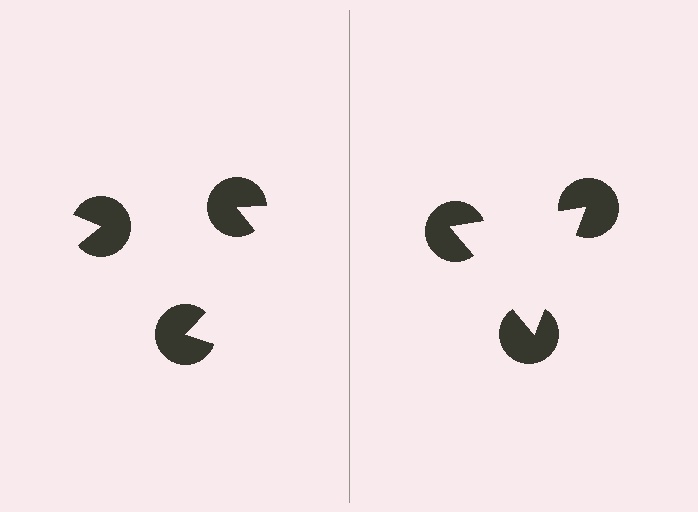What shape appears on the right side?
An illusory triangle.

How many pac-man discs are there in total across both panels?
6 — 3 on each side.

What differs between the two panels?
The pac-man discs are positioned identically on both sides; only the wedge orientations differ. On the right they align to a triangle; on the left they are misaligned.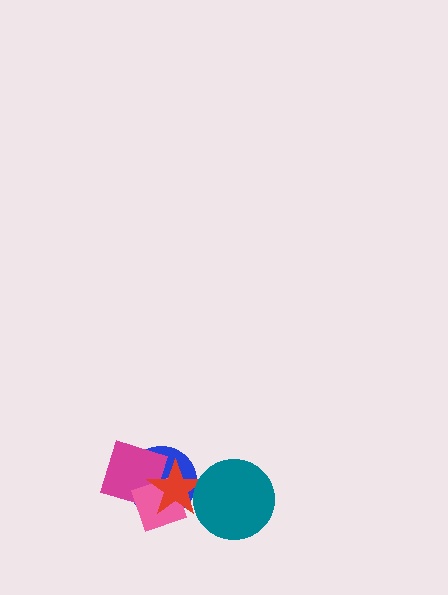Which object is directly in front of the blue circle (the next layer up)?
The magenta diamond is directly in front of the blue circle.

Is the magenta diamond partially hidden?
Yes, it is partially covered by another shape.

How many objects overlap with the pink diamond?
3 objects overlap with the pink diamond.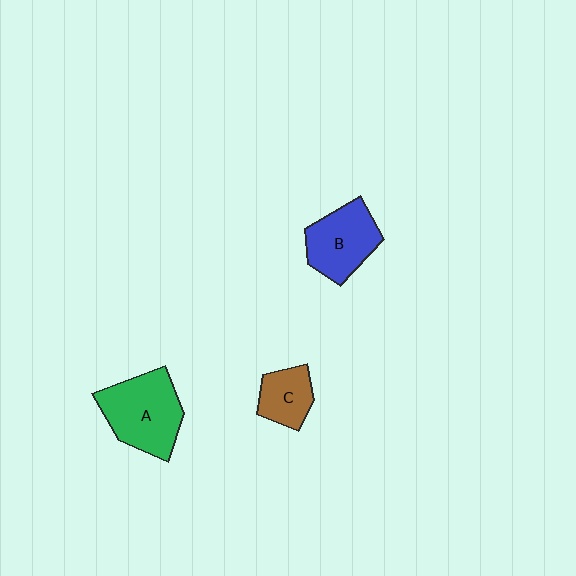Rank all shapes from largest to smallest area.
From largest to smallest: A (green), B (blue), C (brown).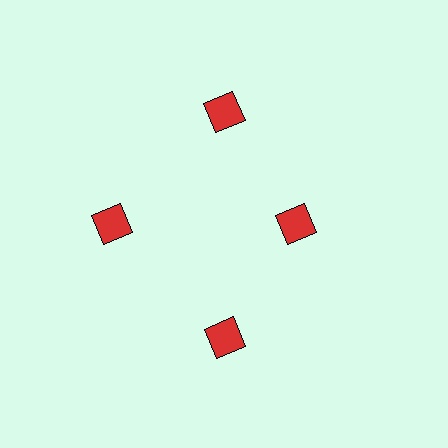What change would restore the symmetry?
The symmetry would be restored by moving it outward, back onto the ring so that all 4 squares sit at equal angles and equal distance from the center.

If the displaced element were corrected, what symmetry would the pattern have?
It would have 4-fold rotational symmetry — the pattern would map onto itself every 90 degrees.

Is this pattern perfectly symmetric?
No. The 4 red squares are arranged in a ring, but one element near the 3 o'clock position is pulled inward toward the center, breaking the 4-fold rotational symmetry.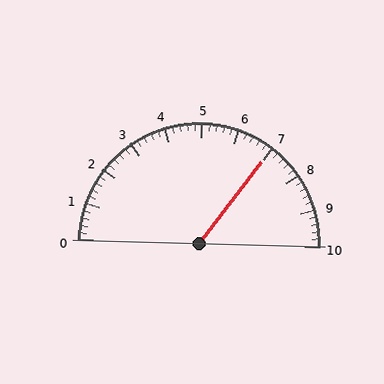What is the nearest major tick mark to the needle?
The nearest major tick mark is 7.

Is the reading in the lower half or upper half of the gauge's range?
The reading is in the upper half of the range (0 to 10).